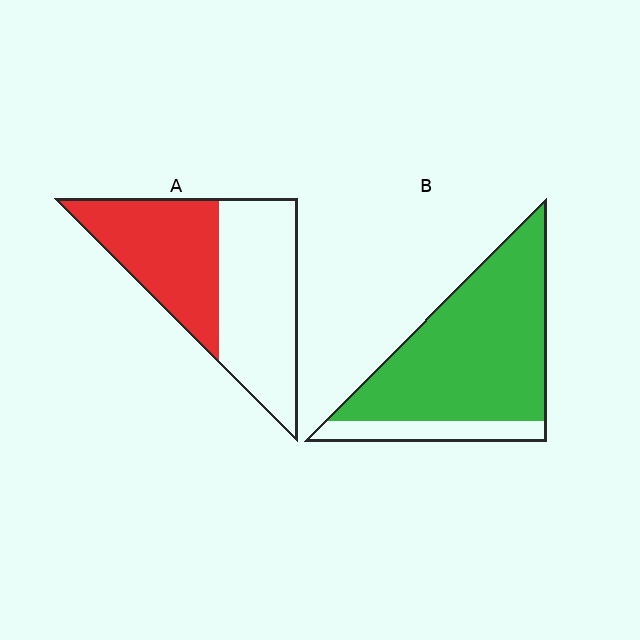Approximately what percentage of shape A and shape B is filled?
A is approximately 45% and B is approximately 85%.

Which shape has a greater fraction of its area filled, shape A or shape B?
Shape B.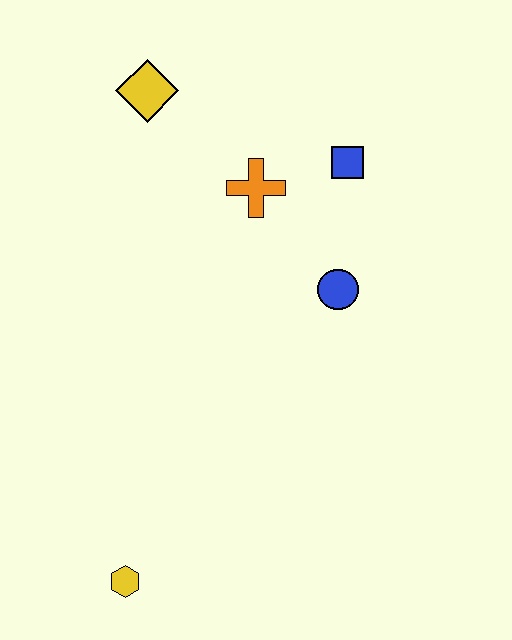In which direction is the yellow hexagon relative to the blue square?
The yellow hexagon is below the blue square.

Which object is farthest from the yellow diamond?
The yellow hexagon is farthest from the yellow diamond.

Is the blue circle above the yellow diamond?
No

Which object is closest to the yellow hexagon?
The blue circle is closest to the yellow hexagon.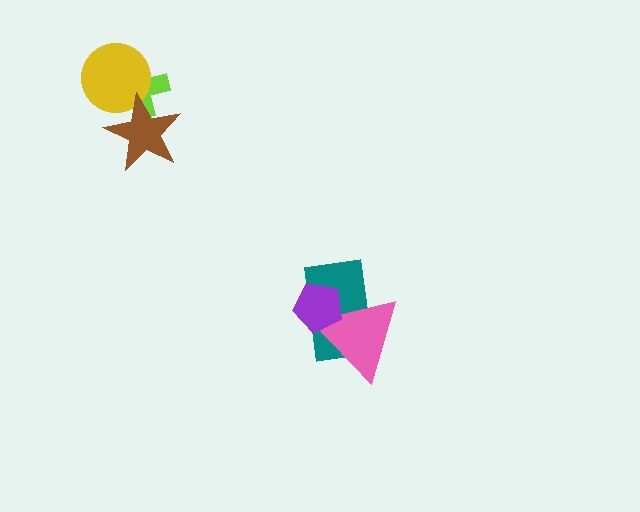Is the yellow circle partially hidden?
Yes, it is partially covered by another shape.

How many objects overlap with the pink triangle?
2 objects overlap with the pink triangle.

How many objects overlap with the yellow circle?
2 objects overlap with the yellow circle.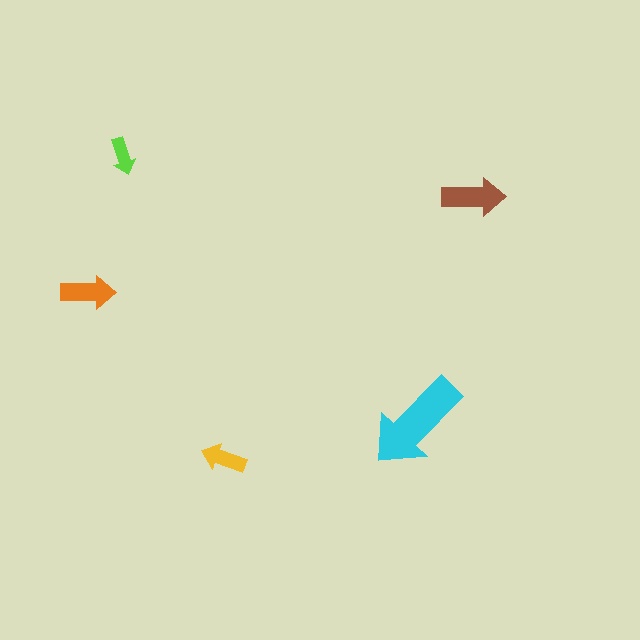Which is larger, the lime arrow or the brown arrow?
The brown one.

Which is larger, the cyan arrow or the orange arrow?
The cyan one.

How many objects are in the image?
There are 5 objects in the image.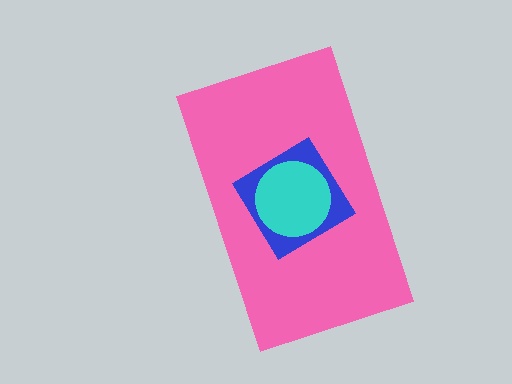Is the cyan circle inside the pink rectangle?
Yes.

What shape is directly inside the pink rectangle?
The blue diamond.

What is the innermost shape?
The cyan circle.